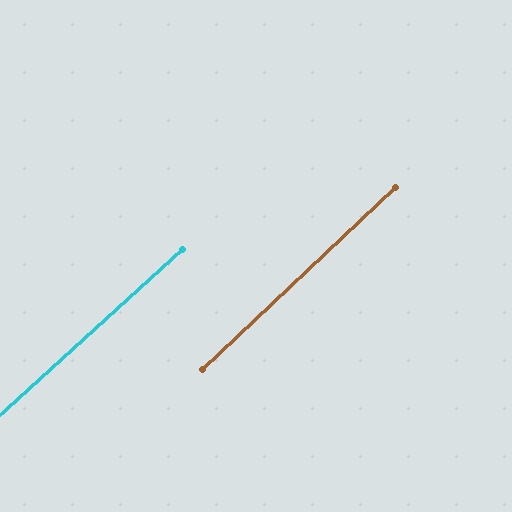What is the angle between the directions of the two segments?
Approximately 1 degree.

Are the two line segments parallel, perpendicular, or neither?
Parallel — their directions differ by only 1.2°.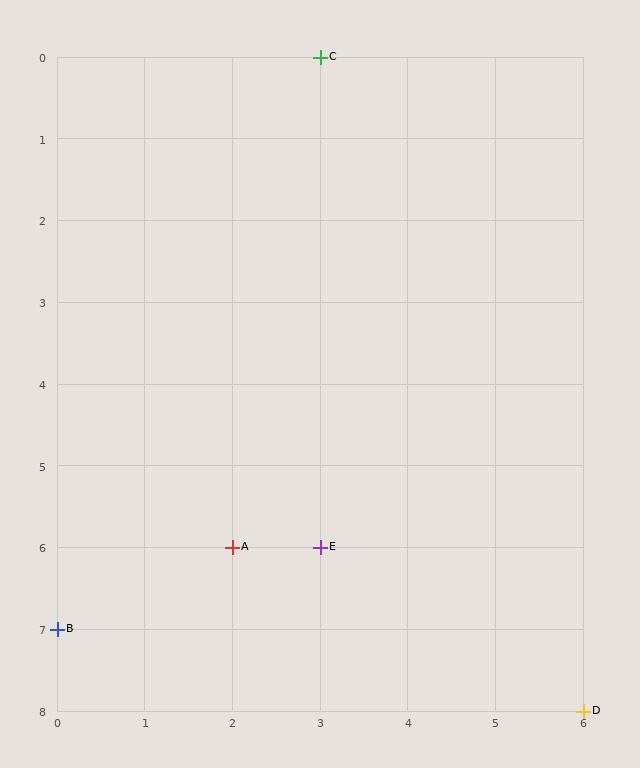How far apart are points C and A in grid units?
Points C and A are 1 column and 6 rows apart (about 6.1 grid units diagonally).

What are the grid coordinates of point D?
Point D is at grid coordinates (6, 8).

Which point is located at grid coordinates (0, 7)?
Point B is at (0, 7).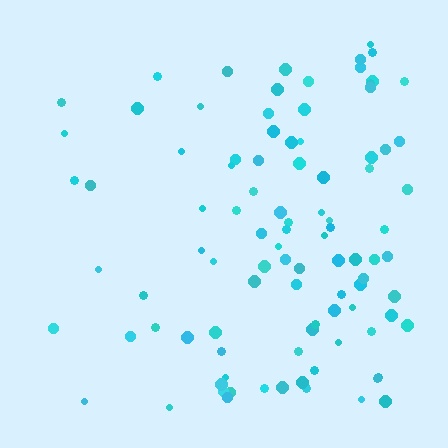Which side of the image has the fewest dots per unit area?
The left.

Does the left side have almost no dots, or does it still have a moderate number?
Still a moderate number, just noticeably fewer than the right.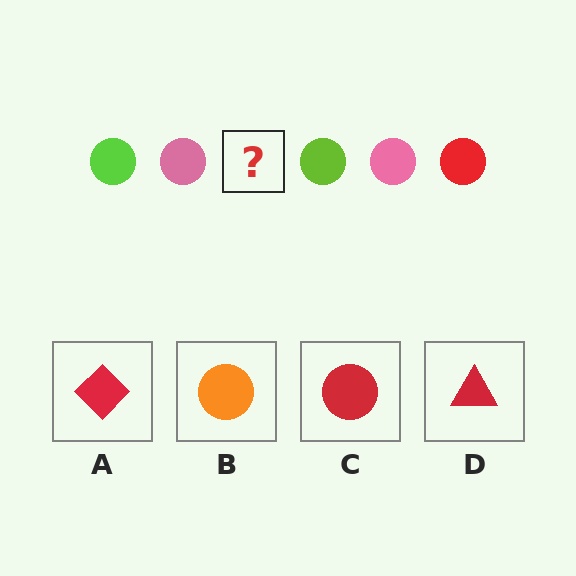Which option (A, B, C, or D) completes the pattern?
C.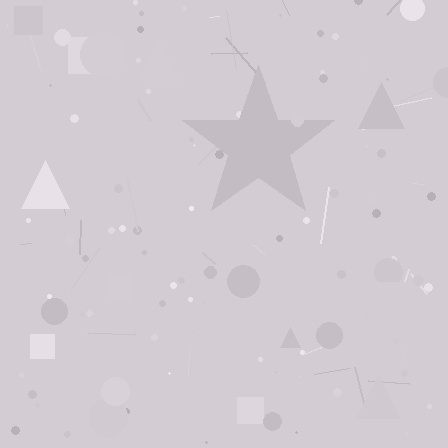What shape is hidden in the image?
A star is hidden in the image.